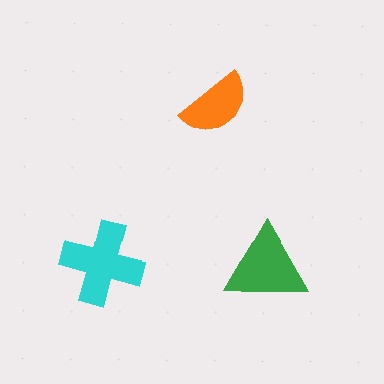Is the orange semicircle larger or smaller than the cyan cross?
Smaller.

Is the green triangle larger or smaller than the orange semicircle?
Larger.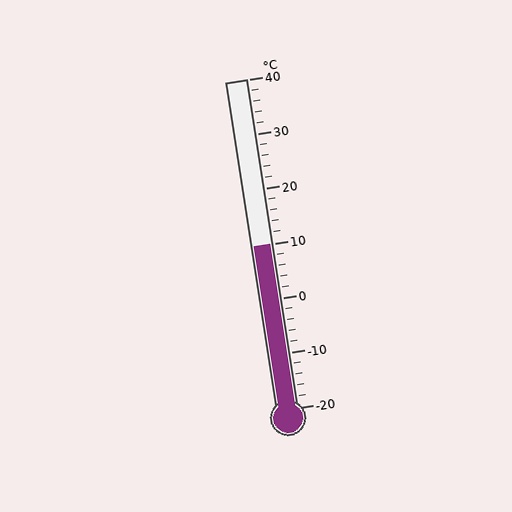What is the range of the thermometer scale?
The thermometer scale ranges from -20°C to 40°C.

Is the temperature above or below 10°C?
The temperature is at 10°C.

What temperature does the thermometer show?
The thermometer shows approximately 10°C.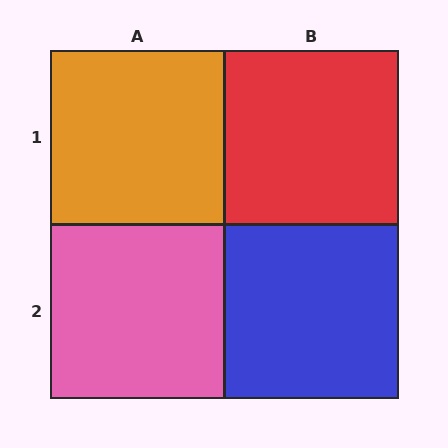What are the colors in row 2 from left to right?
Pink, blue.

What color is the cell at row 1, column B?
Red.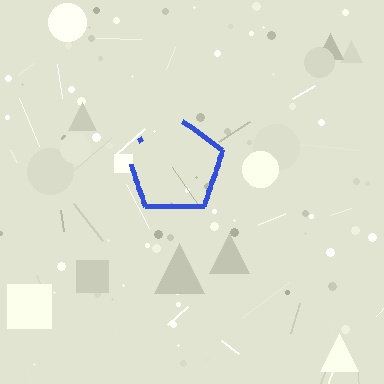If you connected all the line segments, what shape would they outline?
They would outline a pentagon.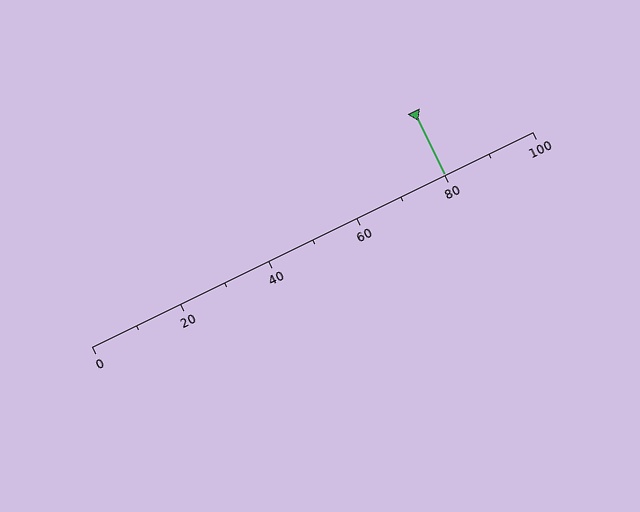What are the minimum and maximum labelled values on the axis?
The axis runs from 0 to 100.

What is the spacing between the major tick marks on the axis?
The major ticks are spaced 20 apart.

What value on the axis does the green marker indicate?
The marker indicates approximately 80.